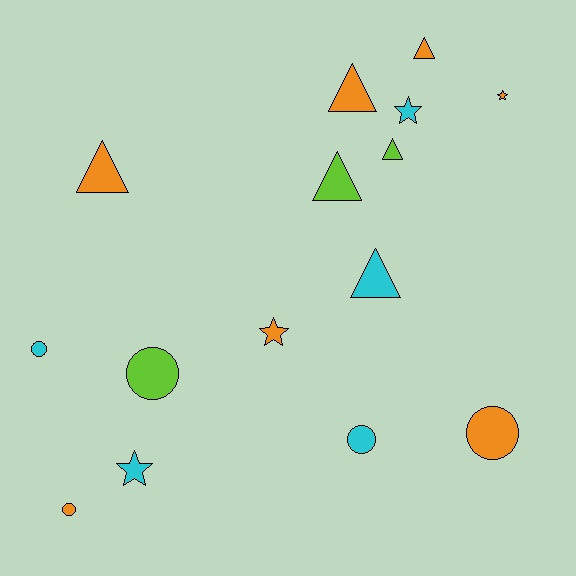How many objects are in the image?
There are 15 objects.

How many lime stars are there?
There are no lime stars.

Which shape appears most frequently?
Triangle, with 6 objects.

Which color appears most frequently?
Orange, with 7 objects.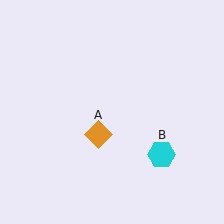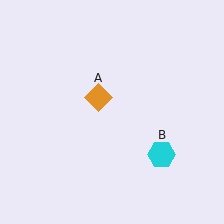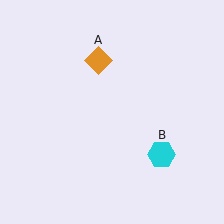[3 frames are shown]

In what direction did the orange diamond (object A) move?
The orange diamond (object A) moved up.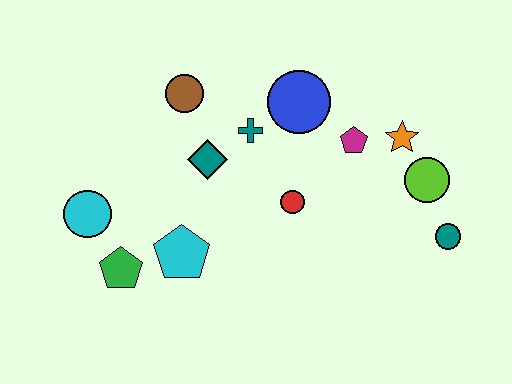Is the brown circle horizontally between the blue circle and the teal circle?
No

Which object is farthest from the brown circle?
The teal circle is farthest from the brown circle.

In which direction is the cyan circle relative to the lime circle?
The cyan circle is to the left of the lime circle.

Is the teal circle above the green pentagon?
Yes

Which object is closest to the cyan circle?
The green pentagon is closest to the cyan circle.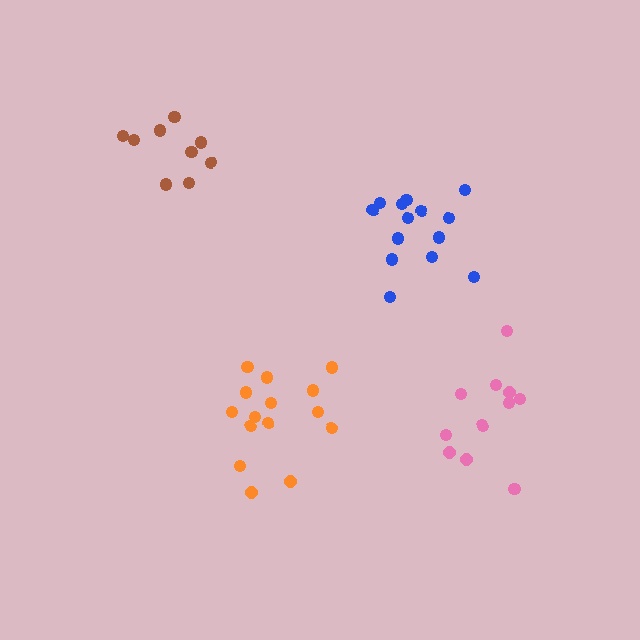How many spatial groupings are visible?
There are 4 spatial groupings.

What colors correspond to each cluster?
The clusters are colored: pink, brown, blue, orange.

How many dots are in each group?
Group 1: 11 dots, Group 2: 9 dots, Group 3: 14 dots, Group 4: 15 dots (49 total).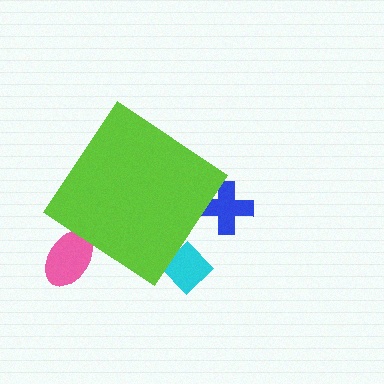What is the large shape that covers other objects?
A lime diamond.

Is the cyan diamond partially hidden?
Yes, the cyan diamond is partially hidden behind the lime diamond.